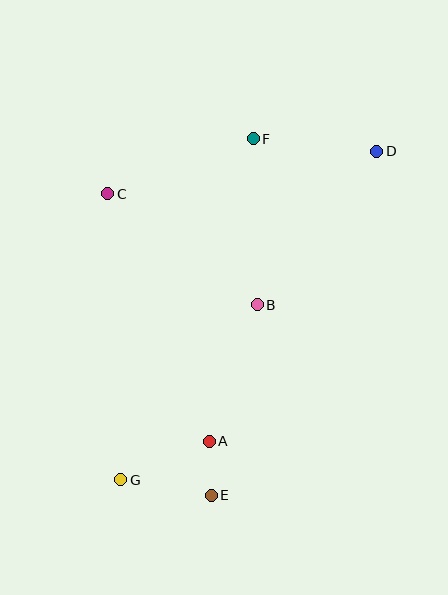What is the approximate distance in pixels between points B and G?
The distance between B and G is approximately 222 pixels.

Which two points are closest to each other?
Points A and E are closest to each other.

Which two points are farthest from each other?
Points D and G are farthest from each other.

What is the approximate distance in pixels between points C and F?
The distance between C and F is approximately 156 pixels.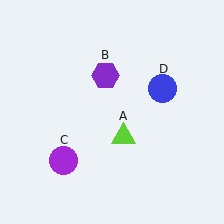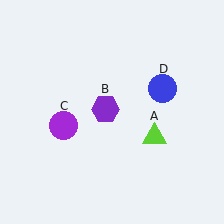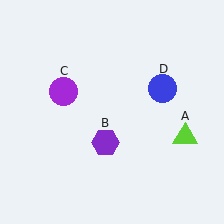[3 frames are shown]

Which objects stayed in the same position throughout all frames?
Blue circle (object D) remained stationary.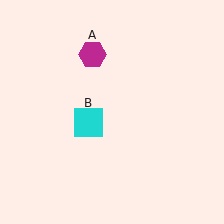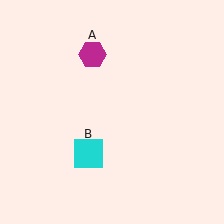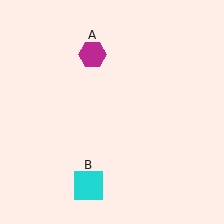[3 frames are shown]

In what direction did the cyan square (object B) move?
The cyan square (object B) moved down.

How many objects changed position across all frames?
1 object changed position: cyan square (object B).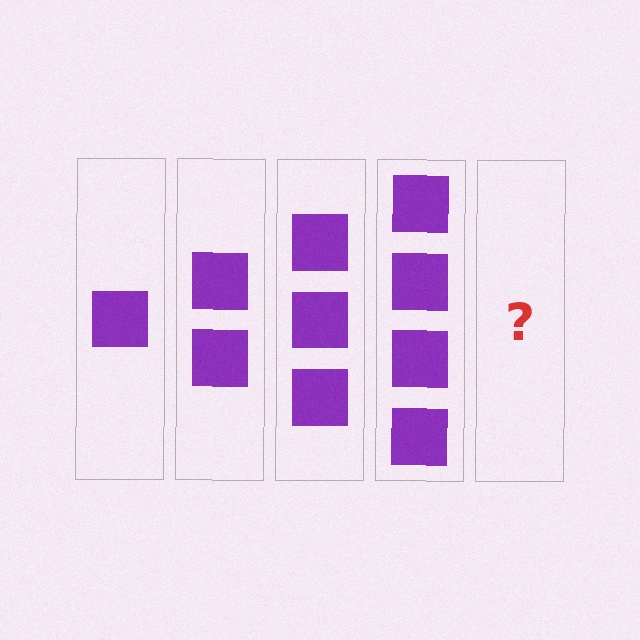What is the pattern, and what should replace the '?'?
The pattern is that each step adds one more square. The '?' should be 5 squares.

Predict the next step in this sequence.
The next step is 5 squares.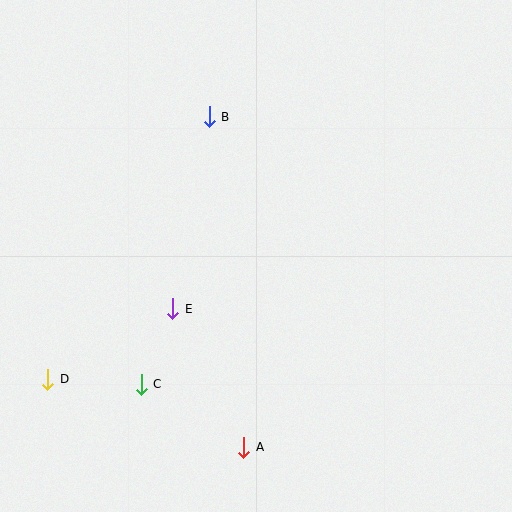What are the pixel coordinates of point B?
Point B is at (209, 117).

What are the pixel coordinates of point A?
Point A is at (244, 447).